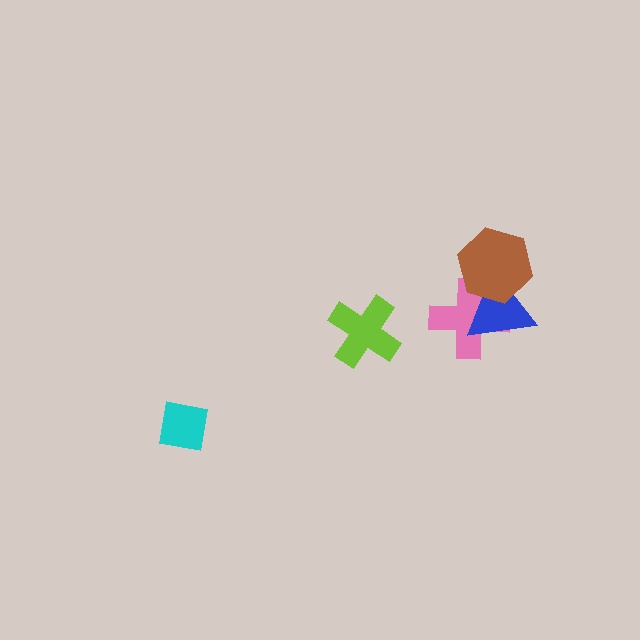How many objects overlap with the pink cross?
2 objects overlap with the pink cross.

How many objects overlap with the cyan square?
0 objects overlap with the cyan square.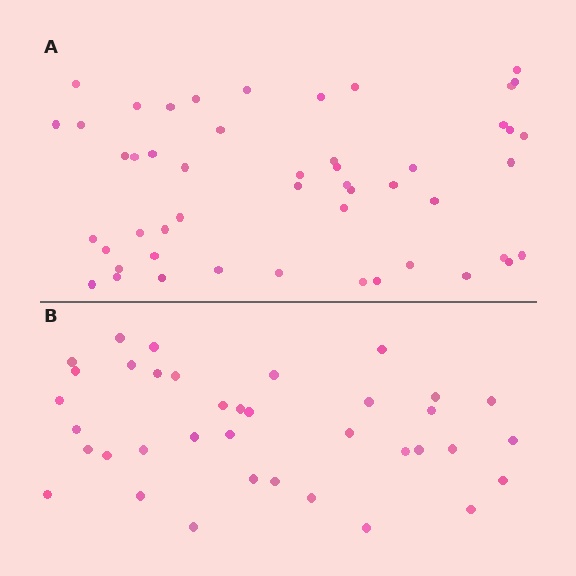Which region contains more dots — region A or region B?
Region A (the top region) has more dots.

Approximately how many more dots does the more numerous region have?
Region A has approximately 15 more dots than region B.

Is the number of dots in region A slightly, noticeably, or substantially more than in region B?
Region A has noticeably more, but not dramatically so. The ratio is roughly 1.4 to 1.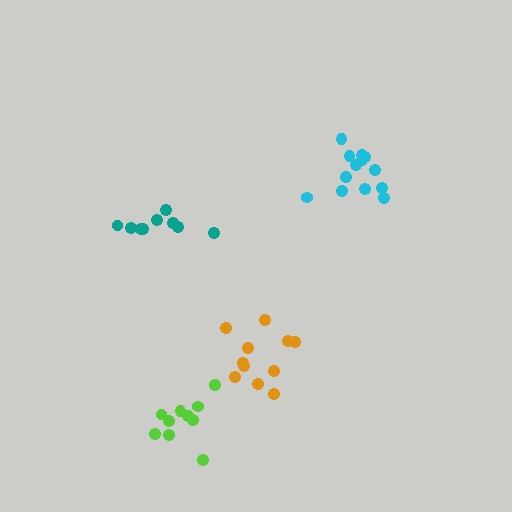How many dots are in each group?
Group 1: 9 dots, Group 2: 11 dots, Group 3: 13 dots, Group 4: 10 dots (43 total).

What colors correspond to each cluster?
The clusters are colored: teal, orange, cyan, lime.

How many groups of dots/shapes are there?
There are 4 groups.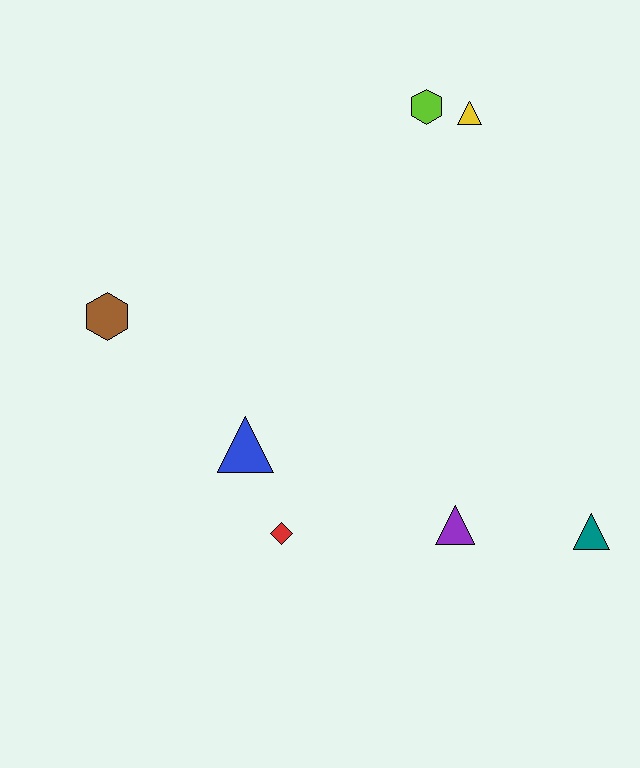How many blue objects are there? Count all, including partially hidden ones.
There is 1 blue object.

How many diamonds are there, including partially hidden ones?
There is 1 diamond.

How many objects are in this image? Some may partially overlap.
There are 7 objects.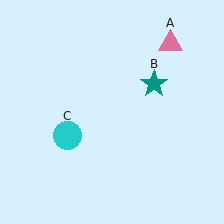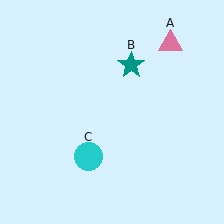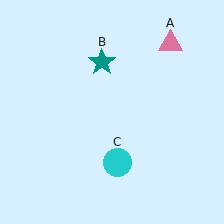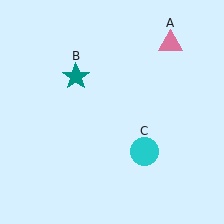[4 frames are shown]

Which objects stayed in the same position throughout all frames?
Pink triangle (object A) remained stationary.